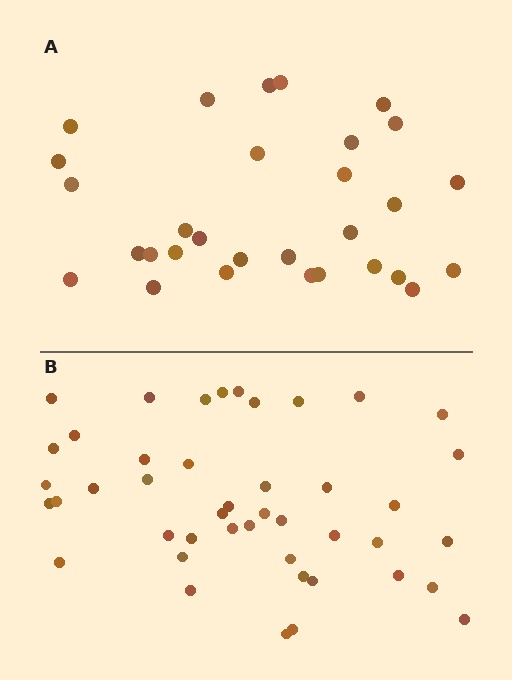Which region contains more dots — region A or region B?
Region B (the bottom region) has more dots.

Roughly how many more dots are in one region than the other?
Region B has approximately 15 more dots than region A.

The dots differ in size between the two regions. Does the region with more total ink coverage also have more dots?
No. Region A has more total ink coverage because its dots are larger, but region B actually contains more individual dots. Total area can be misleading — the number of items is what matters here.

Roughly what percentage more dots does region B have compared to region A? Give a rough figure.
About 45% more.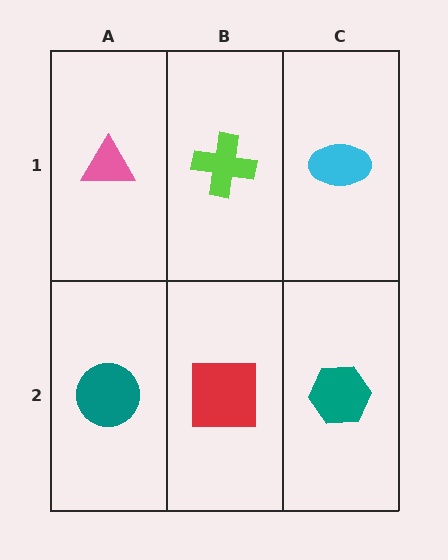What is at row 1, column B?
A lime cross.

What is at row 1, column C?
A cyan ellipse.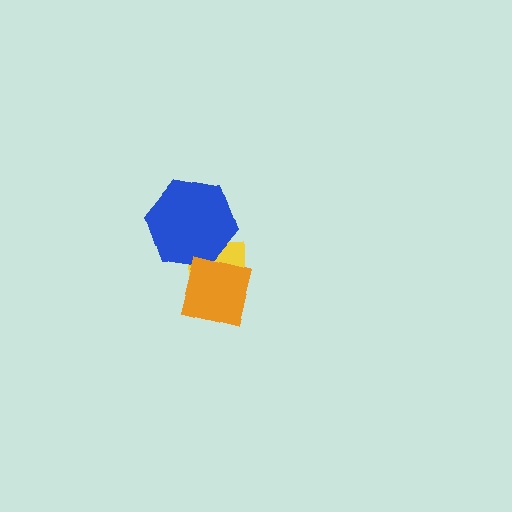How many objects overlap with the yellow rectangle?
2 objects overlap with the yellow rectangle.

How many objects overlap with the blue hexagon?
2 objects overlap with the blue hexagon.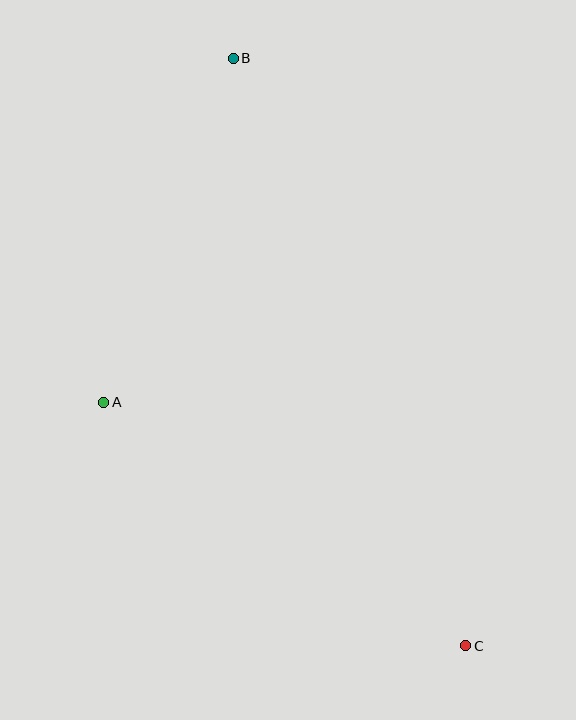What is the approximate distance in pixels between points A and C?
The distance between A and C is approximately 436 pixels.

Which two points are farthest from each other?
Points B and C are farthest from each other.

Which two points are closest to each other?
Points A and B are closest to each other.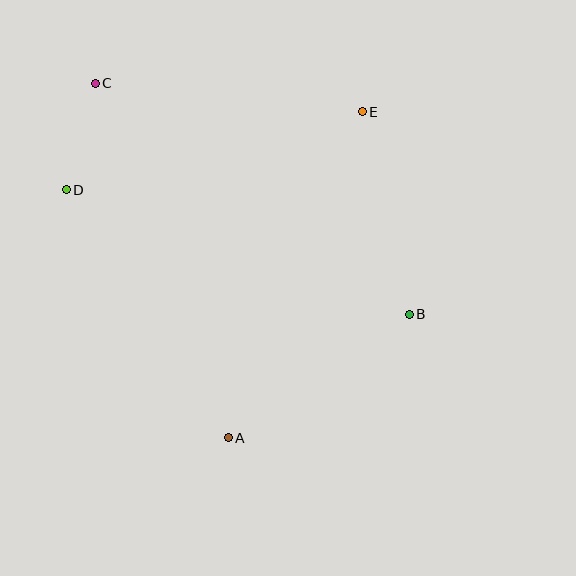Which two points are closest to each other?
Points C and D are closest to each other.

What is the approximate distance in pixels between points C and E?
The distance between C and E is approximately 268 pixels.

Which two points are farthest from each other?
Points B and C are farthest from each other.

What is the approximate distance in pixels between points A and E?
The distance between A and E is approximately 353 pixels.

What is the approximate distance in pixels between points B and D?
The distance between B and D is approximately 365 pixels.